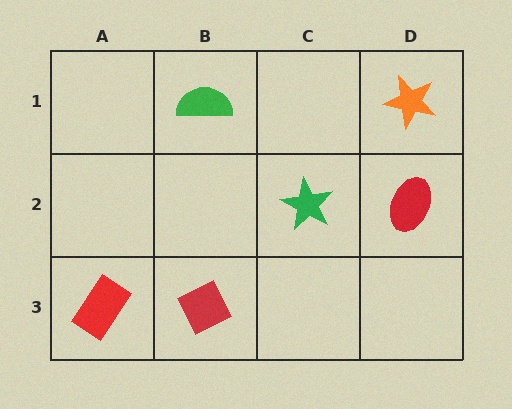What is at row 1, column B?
A green semicircle.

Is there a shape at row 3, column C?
No, that cell is empty.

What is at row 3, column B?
A red diamond.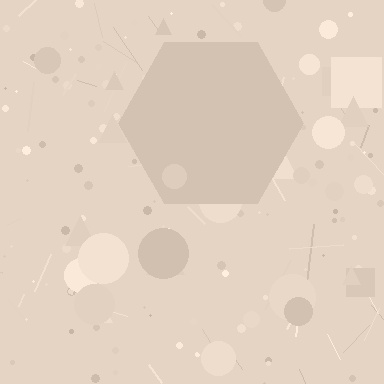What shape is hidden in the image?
A hexagon is hidden in the image.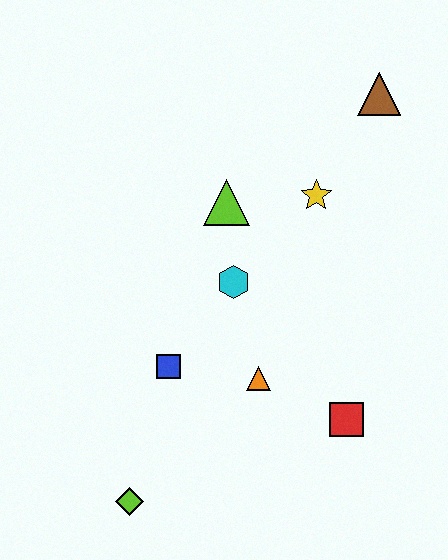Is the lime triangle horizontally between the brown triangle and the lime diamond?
Yes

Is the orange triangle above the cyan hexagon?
No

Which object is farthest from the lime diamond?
The brown triangle is farthest from the lime diamond.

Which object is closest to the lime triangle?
The cyan hexagon is closest to the lime triangle.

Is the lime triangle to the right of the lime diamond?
Yes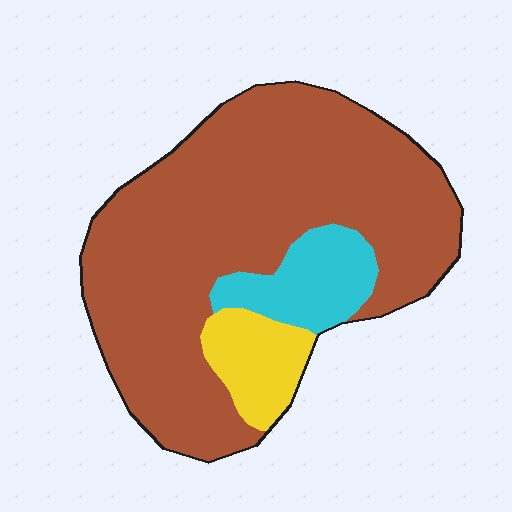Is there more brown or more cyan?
Brown.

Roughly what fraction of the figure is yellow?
Yellow covers around 10% of the figure.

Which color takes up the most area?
Brown, at roughly 80%.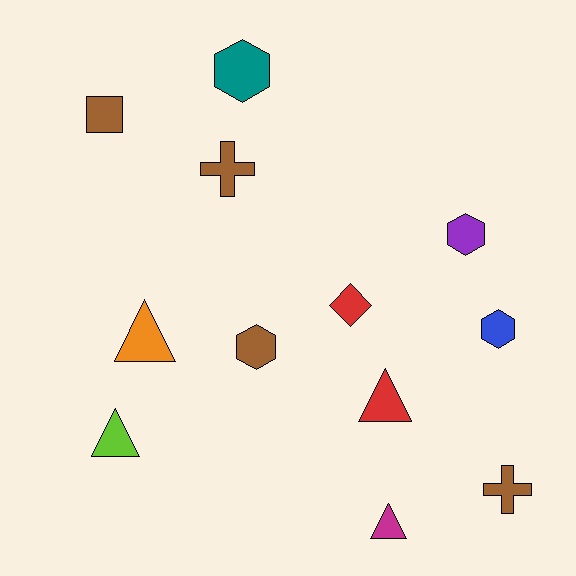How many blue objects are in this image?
There is 1 blue object.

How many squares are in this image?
There is 1 square.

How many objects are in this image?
There are 12 objects.